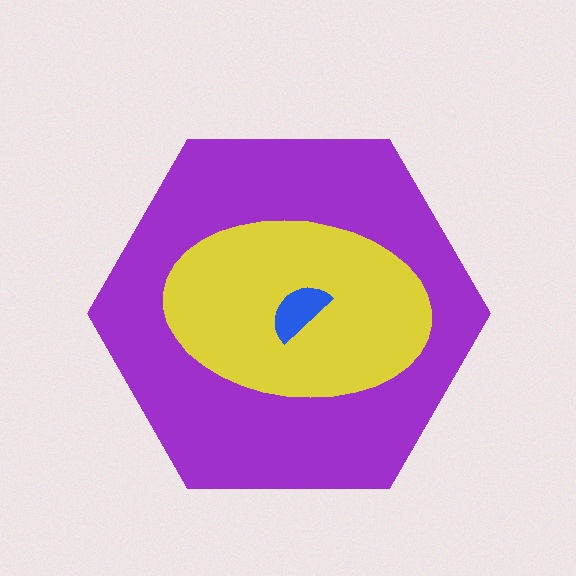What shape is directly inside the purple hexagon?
The yellow ellipse.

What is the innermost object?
The blue semicircle.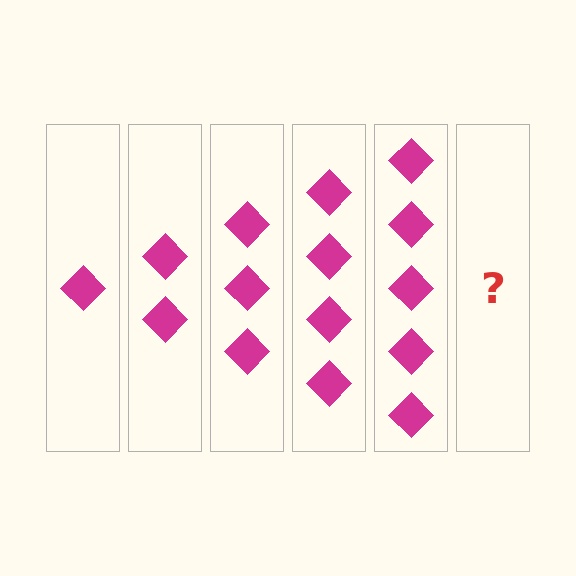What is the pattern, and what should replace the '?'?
The pattern is that each step adds one more diamond. The '?' should be 6 diamonds.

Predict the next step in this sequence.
The next step is 6 diamonds.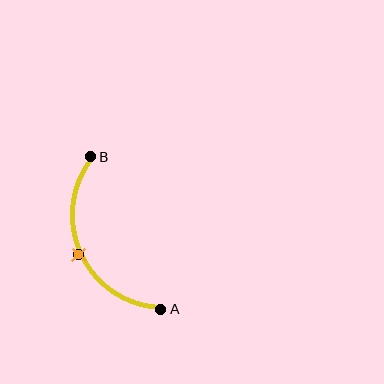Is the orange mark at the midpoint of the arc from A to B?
Yes. The orange mark lies on the arc at equal arc-length from both A and B — it is the arc midpoint.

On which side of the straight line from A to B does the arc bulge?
The arc bulges to the left of the straight line connecting A and B.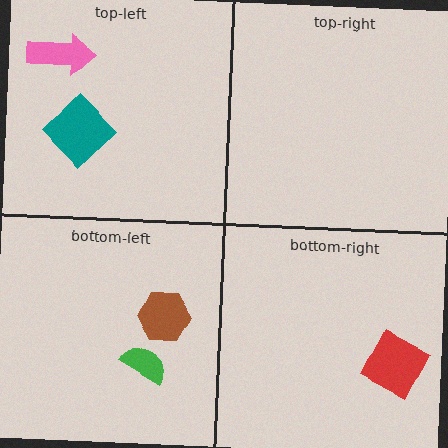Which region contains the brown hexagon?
The bottom-left region.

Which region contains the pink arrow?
The top-left region.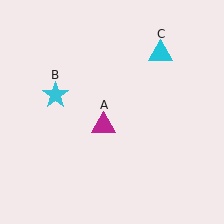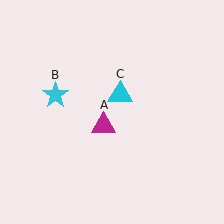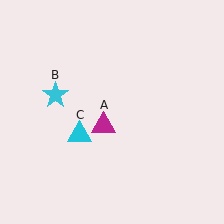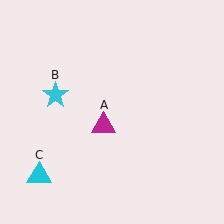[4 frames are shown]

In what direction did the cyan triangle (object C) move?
The cyan triangle (object C) moved down and to the left.